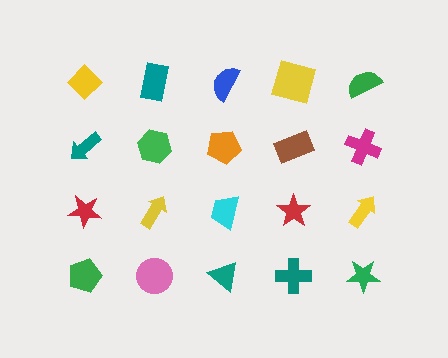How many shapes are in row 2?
5 shapes.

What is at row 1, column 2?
A teal rectangle.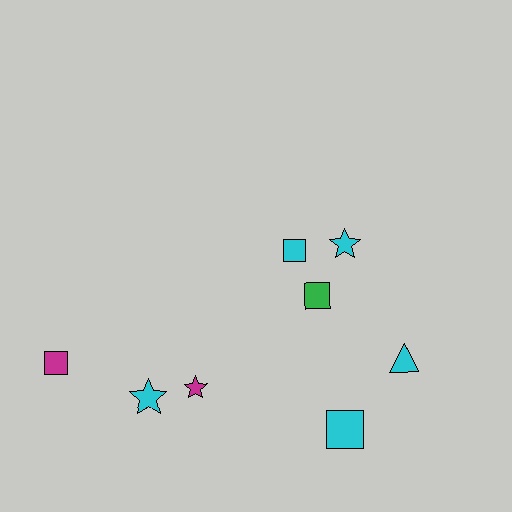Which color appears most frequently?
Cyan, with 5 objects.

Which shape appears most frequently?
Square, with 4 objects.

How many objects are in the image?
There are 8 objects.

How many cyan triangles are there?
There is 1 cyan triangle.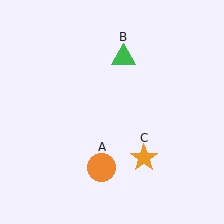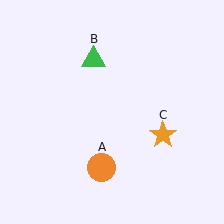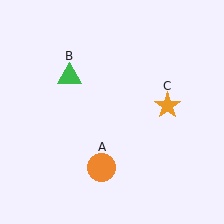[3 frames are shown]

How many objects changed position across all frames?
2 objects changed position: green triangle (object B), orange star (object C).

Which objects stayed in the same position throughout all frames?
Orange circle (object A) remained stationary.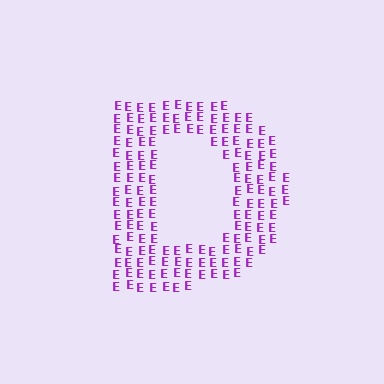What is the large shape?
The large shape is the letter D.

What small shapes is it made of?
It is made of small letter E's.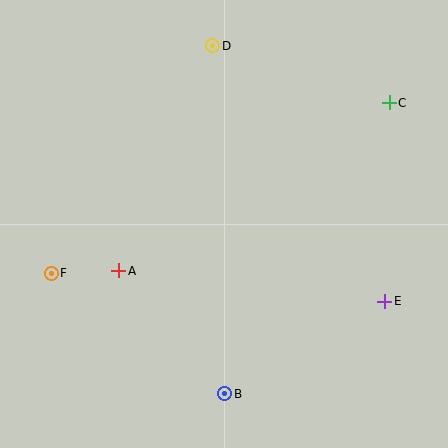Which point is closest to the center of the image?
Point A at (119, 271) is closest to the center.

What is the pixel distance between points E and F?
The distance between E and F is 335 pixels.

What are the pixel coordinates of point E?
Point E is at (385, 301).